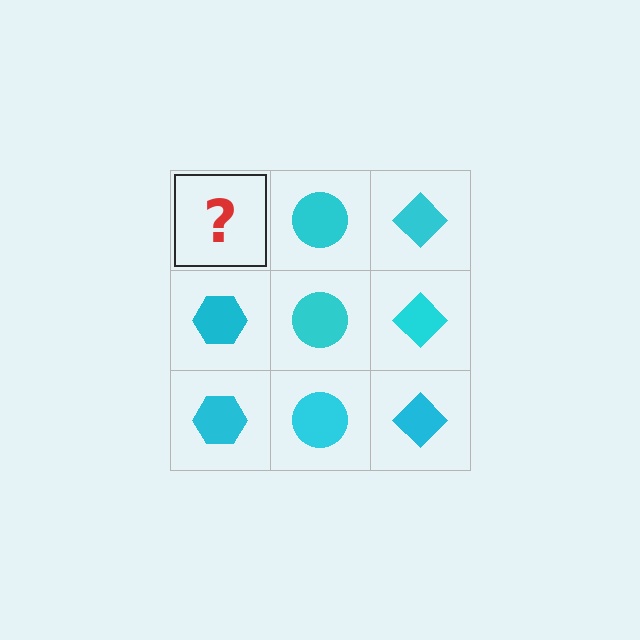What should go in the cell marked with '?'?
The missing cell should contain a cyan hexagon.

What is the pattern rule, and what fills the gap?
The rule is that each column has a consistent shape. The gap should be filled with a cyan hexagon.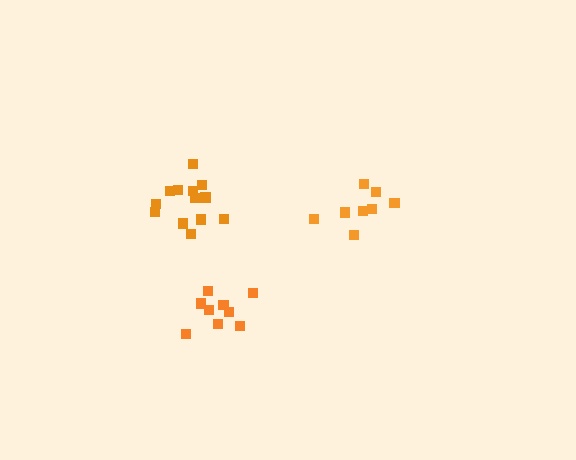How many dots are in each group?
Group 1: 8 dots, Group 2: 13 dots, Group 3: 9 dots (30 total).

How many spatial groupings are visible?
There are 3 spatial groupings.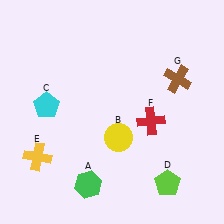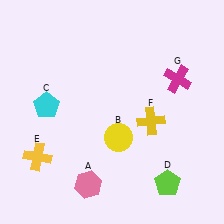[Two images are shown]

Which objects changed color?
A changed from green to pink. F changed from red to yellow. G changed from brown to magenta.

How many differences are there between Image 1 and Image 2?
There are 3 differences between the two images.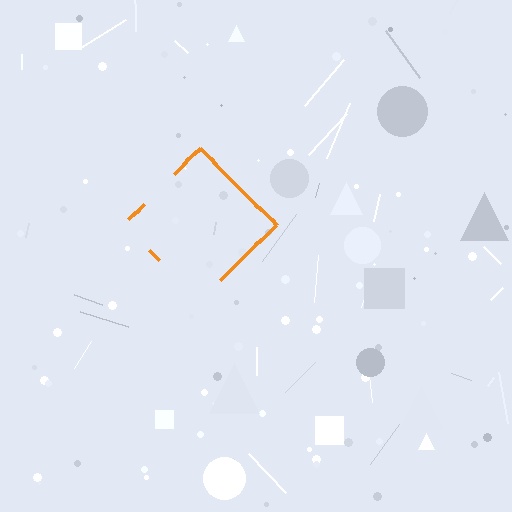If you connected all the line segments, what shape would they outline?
They would outline a diamond.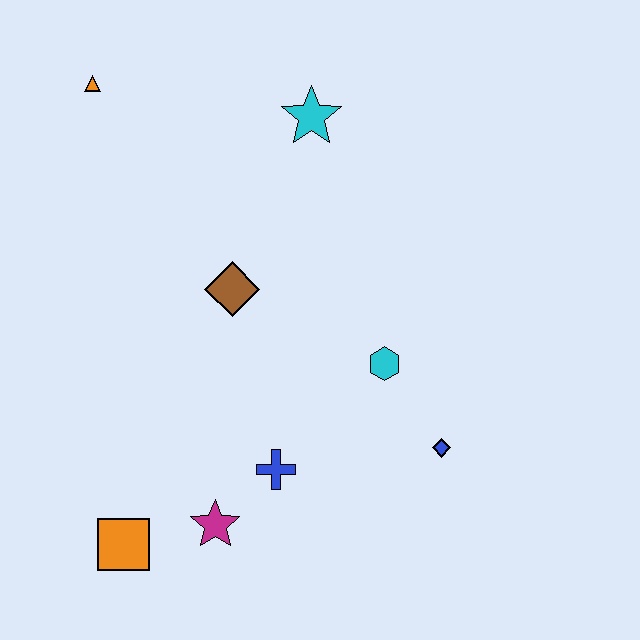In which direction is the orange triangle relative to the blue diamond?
The orange triangle is above the blue diamond.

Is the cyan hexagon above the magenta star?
Yes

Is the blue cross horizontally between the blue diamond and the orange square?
Yes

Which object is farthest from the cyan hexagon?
The orange triangle is farthest from the cyan hexagon.